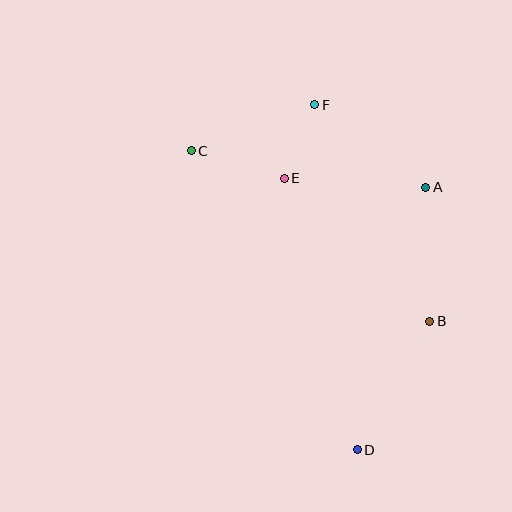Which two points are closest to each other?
Points E and F are closest to each other.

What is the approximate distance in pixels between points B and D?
The distance between B and D is approximately 148 pixels.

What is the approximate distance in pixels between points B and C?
The distance between B and C is approximately 293 pixels.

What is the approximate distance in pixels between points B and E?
The distance between B and E is approximately 204 pixels.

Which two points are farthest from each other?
Points D and F are farthest from each other.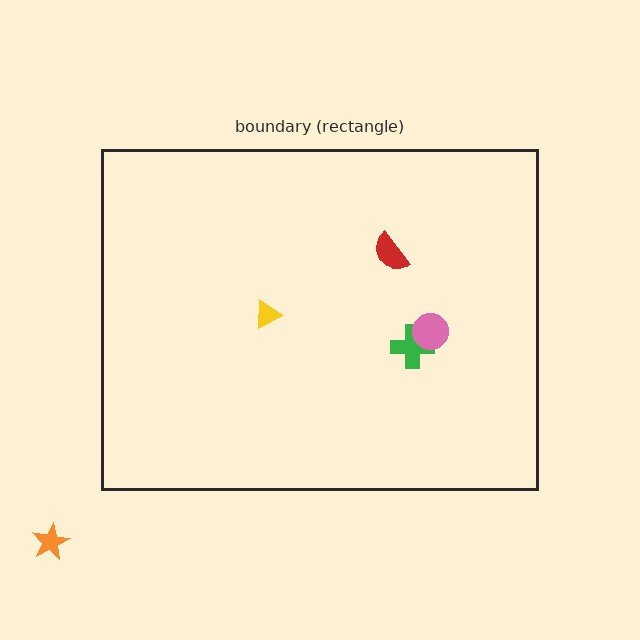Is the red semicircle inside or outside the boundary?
Inside.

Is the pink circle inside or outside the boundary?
Inside.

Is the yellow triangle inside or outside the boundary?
Inside.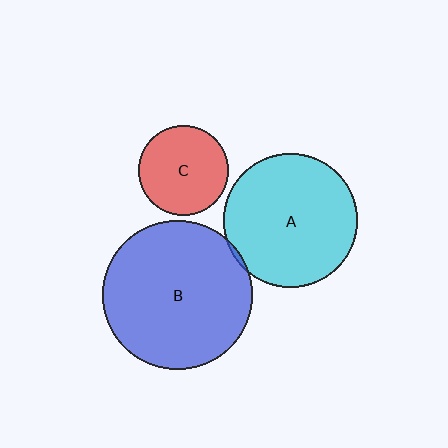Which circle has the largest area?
Circle B (blue).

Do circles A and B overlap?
Yes.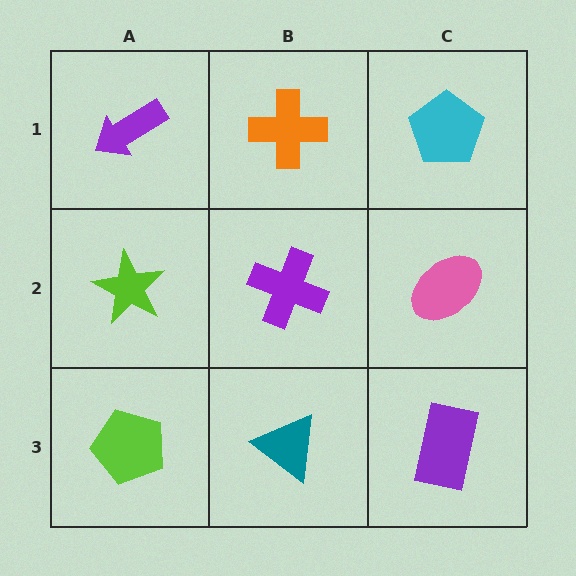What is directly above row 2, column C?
A cyan pentagon.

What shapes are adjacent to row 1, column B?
A purple cross (row 2, column B), a purple arrow (row 1, column A), a cyan pentagon (row 1, column C).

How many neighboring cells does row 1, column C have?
2.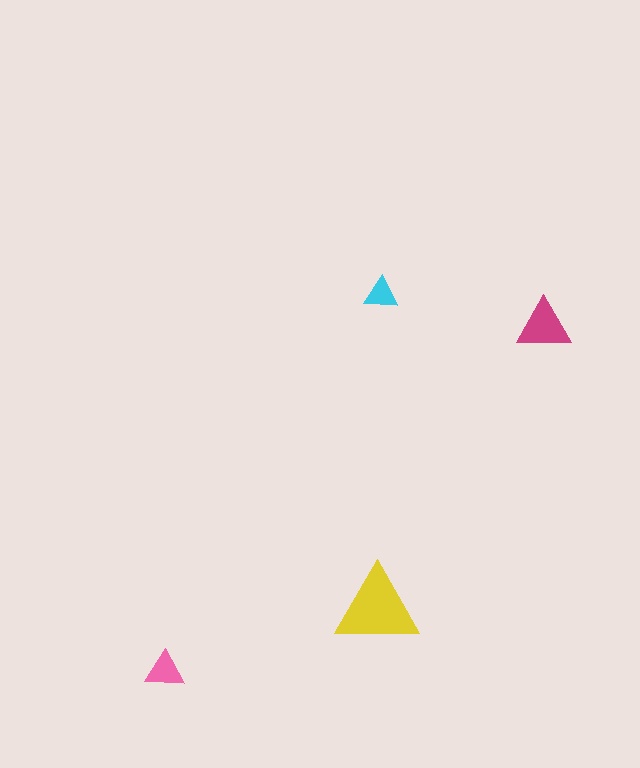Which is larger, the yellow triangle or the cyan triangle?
The yellow one.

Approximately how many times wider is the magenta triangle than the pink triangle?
About 1.5 times wider.